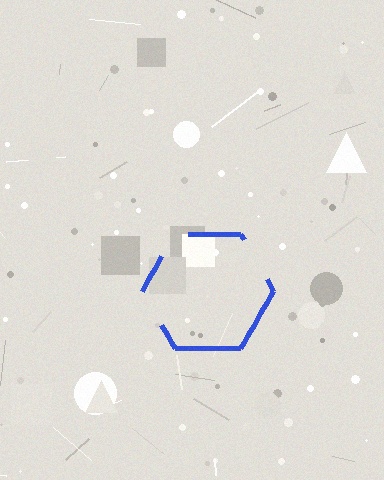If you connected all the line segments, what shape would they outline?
They would outline a hexagon.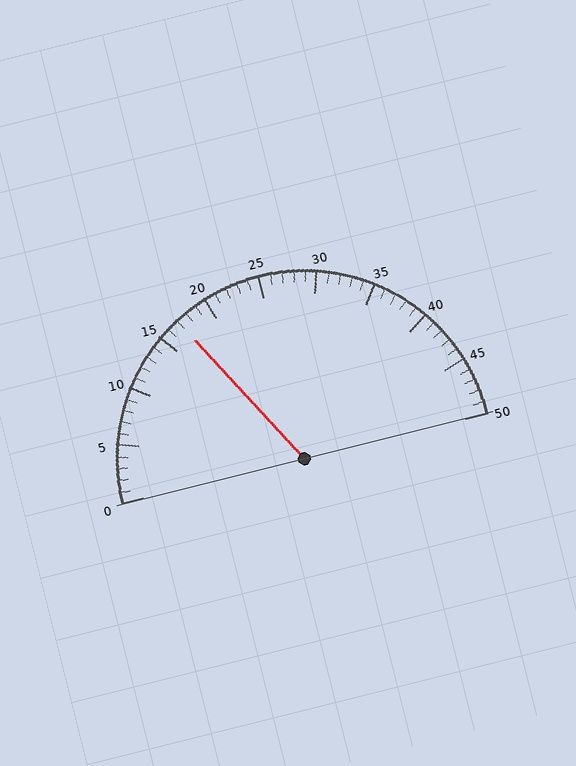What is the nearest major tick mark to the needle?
The nearest major tick mark is 15.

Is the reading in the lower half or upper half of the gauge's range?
The reading is in the lower half of the range (0 to 50).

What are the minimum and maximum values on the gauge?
The gauge ranges from 0 to 50.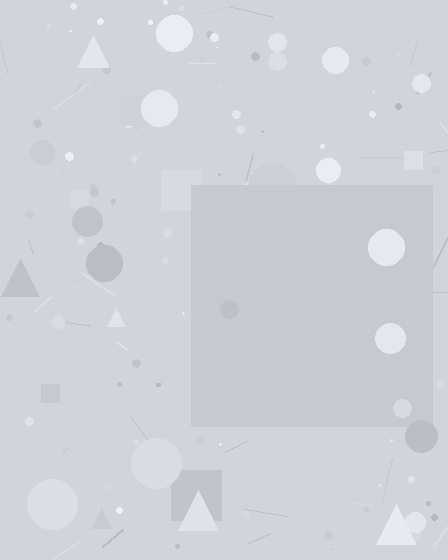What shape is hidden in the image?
A square is hidden in the image.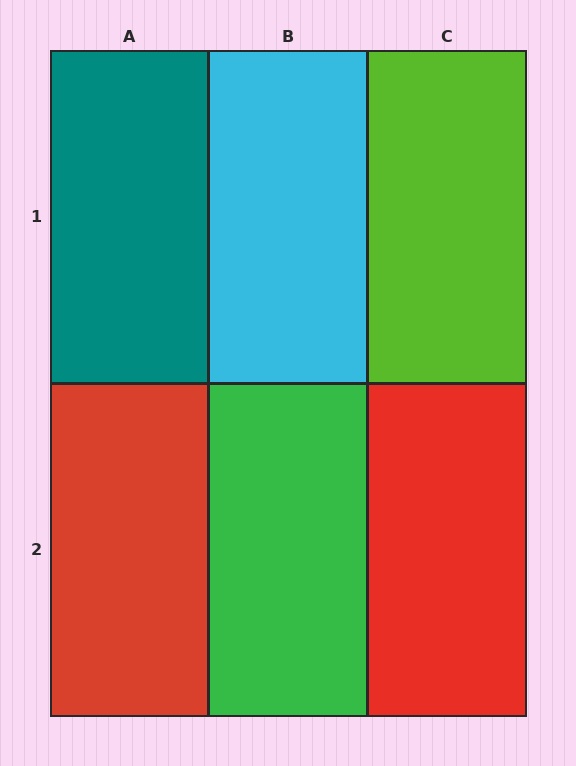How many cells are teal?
1 cell is teal.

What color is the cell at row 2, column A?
Red.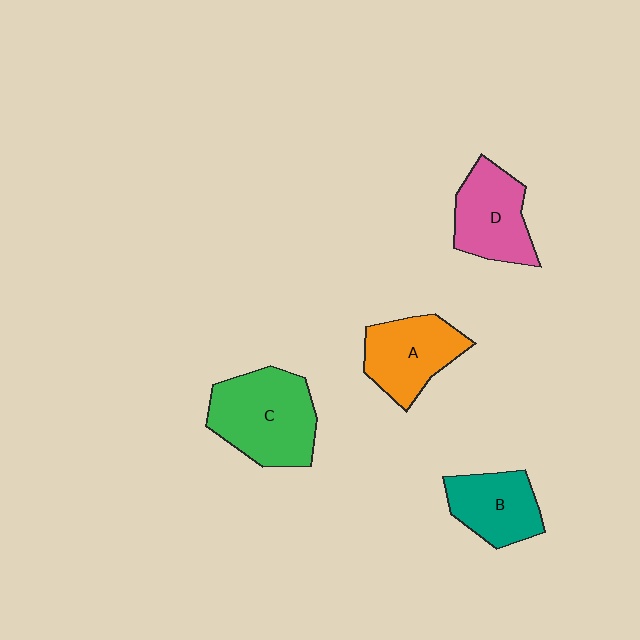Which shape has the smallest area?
Shape B (teal).